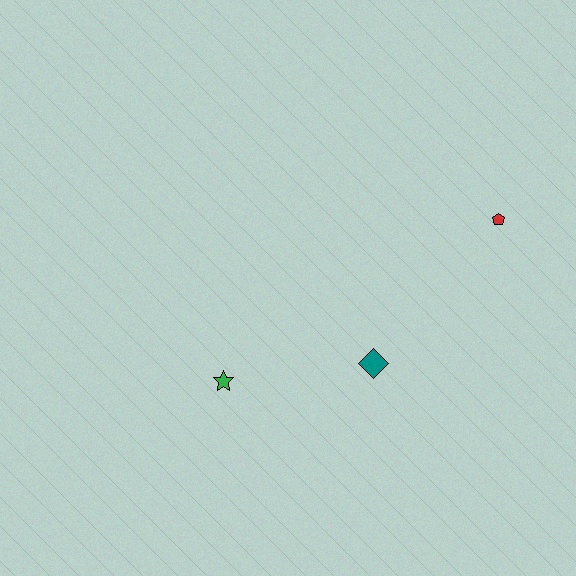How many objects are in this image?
There are 3 objects.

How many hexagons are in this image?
There are no hexagons.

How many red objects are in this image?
There is 1 red object.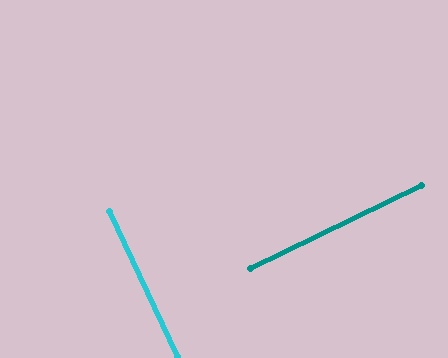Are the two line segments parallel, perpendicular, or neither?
Perpendicular — they meet at approximately 89°.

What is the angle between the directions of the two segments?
Approximately 89 degrees.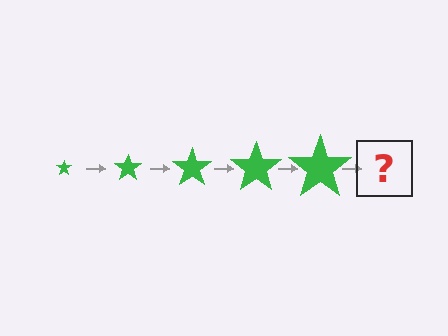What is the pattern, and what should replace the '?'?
The pattern is that the star gets progressively larger each step. The '?' should be a green star, larger than the previous one.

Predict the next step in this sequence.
The next step is a green star, larger than the previous one.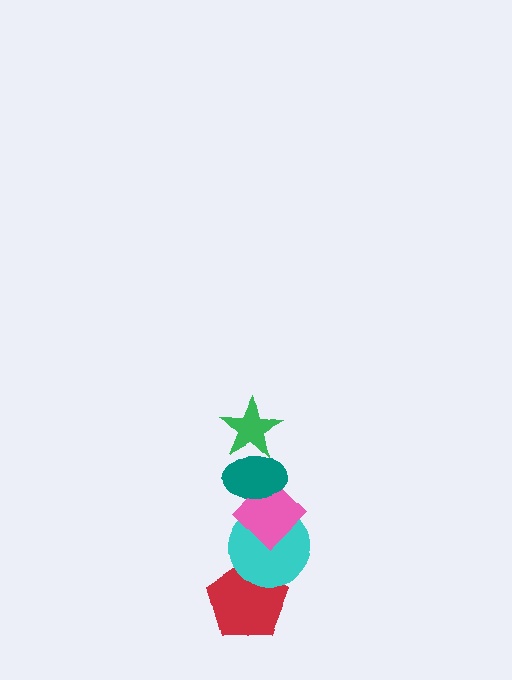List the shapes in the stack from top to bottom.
From top to bottom: the green star, the teal ellipse, the pink diamond, the cyan circle, the red pentagon.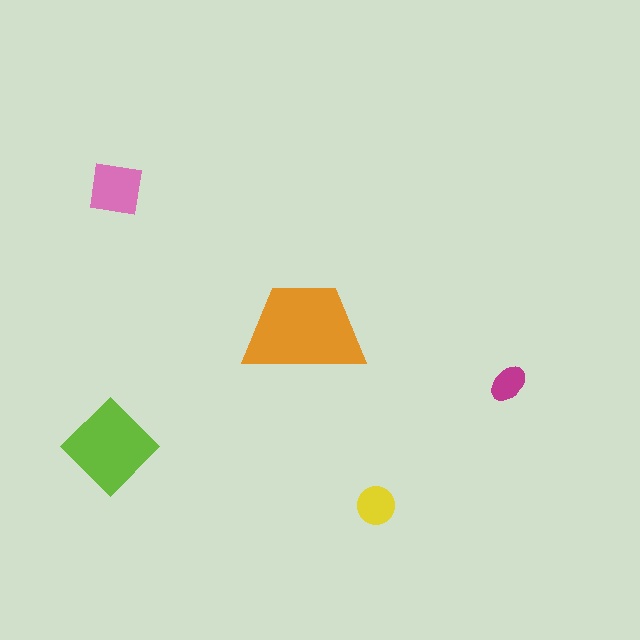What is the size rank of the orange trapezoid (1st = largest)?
1st.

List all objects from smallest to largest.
The magenta ellipse, the yellow circle, the pink square, the lime diamond, the orange trapezoid.